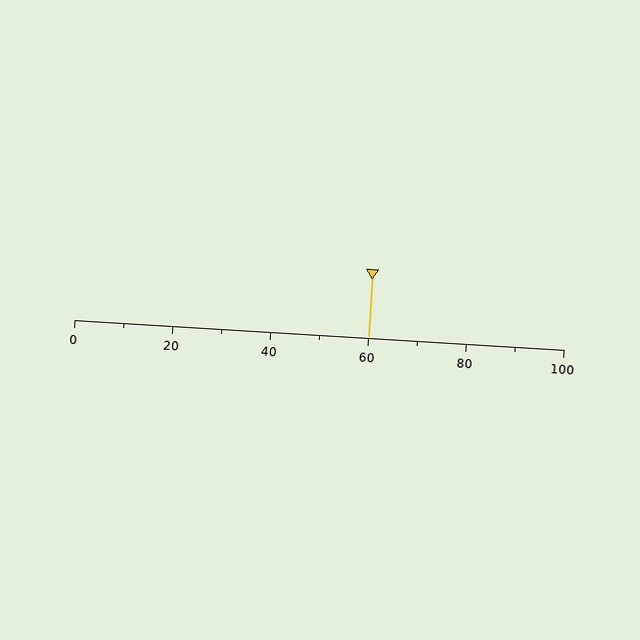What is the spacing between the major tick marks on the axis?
The major ticks are spaced 20 apart.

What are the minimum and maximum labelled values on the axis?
The axis runs from 0 to 100.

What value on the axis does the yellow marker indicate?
The marker indicates approximately 60.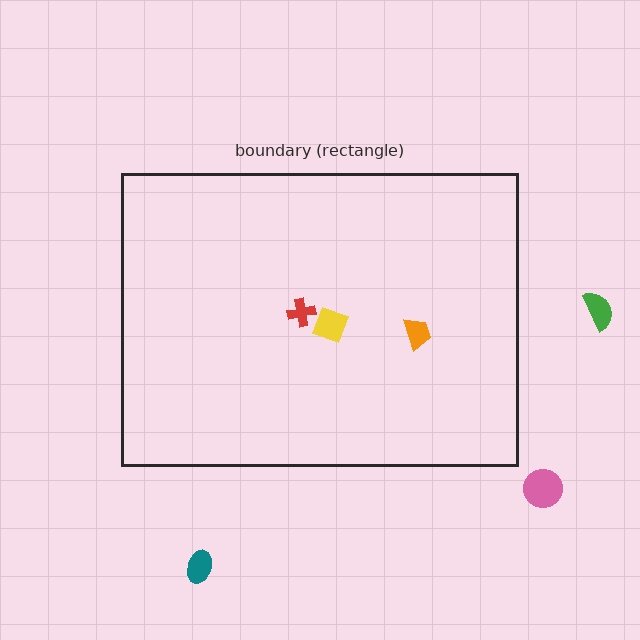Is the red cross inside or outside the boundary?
Inside.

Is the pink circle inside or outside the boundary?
Outside.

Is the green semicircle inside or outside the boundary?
Outside.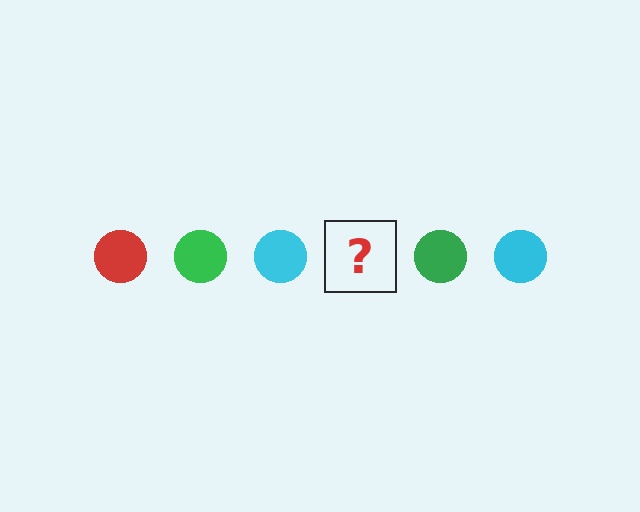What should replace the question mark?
The question mark should be replaced with a red circle.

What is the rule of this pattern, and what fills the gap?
The rule is that the pattern cycles through red, green, cyan circles. The gap should be filled with a red circle.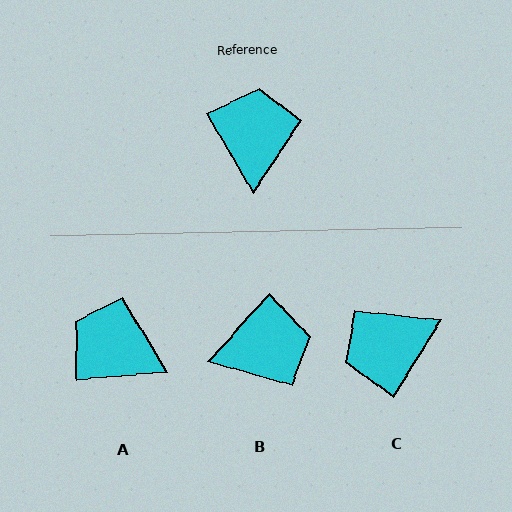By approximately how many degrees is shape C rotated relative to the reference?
Approximately 117 degrees counter-clockwise.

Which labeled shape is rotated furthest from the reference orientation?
C, about 117 degrees away.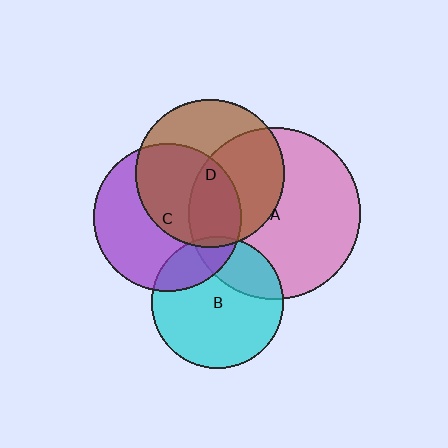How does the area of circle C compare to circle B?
Approximately 1.3 times.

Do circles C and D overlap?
Yes.